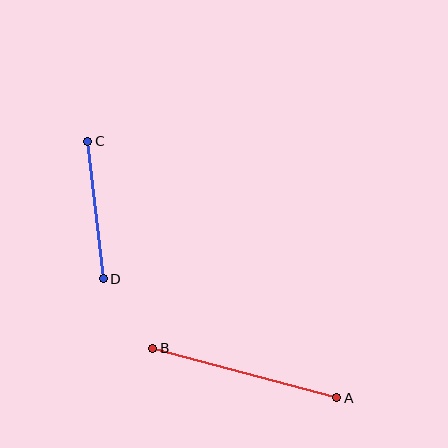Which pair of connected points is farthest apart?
Points A and B are farthest apart.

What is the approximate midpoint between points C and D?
The midpoint is at approximately (96, 210) pixels.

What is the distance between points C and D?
The distance is approximately 139 pixels.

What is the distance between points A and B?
The distance is approximately 191 pixels.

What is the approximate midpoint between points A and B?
The midpoint is at approximately (245, 373) pixels.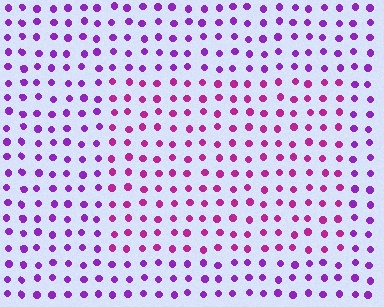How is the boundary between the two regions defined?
The boundary is defined purely by a slight shift in hue (about 32 degrees). Spacing, size, and orientation are identical on both sides.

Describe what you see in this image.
The image is filled with small purple elements in a uniform arrangement. A rectangle-shaped region is visible where the elements are tinted to a slightly different hue, forming a subtle color boundary.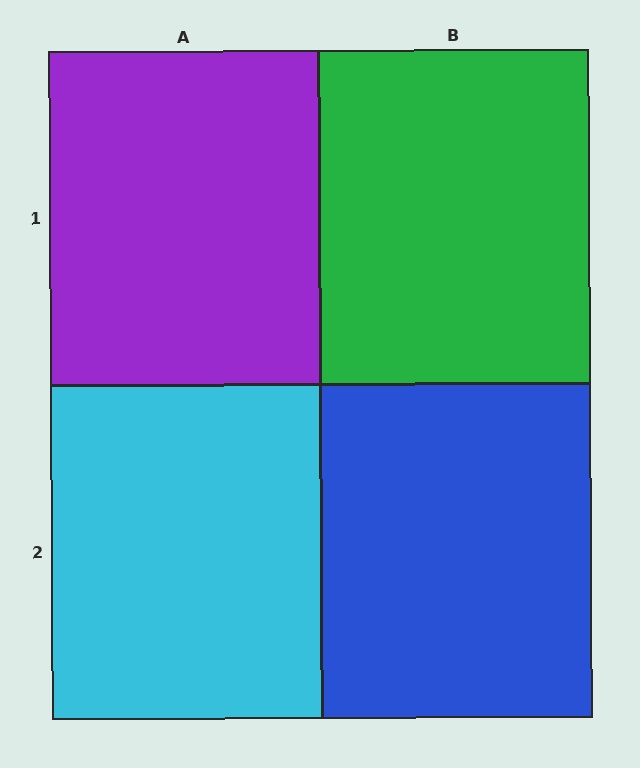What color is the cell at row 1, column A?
Purple.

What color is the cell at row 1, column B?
Green.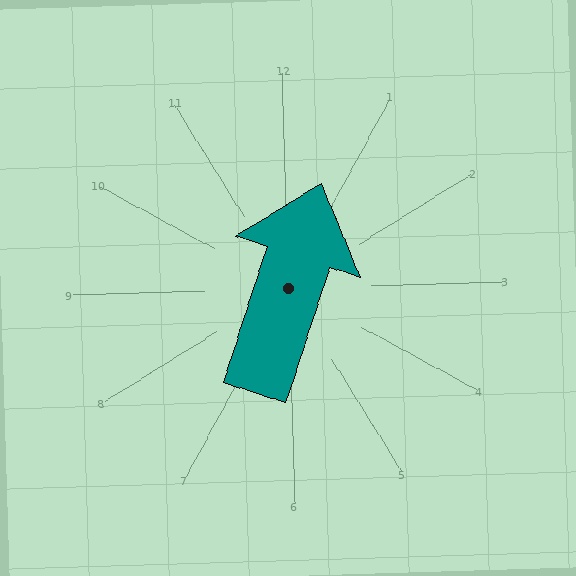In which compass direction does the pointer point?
North.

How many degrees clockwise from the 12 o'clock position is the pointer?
Approximately 20 degrees.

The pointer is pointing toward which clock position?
Roughly 1 o'clock.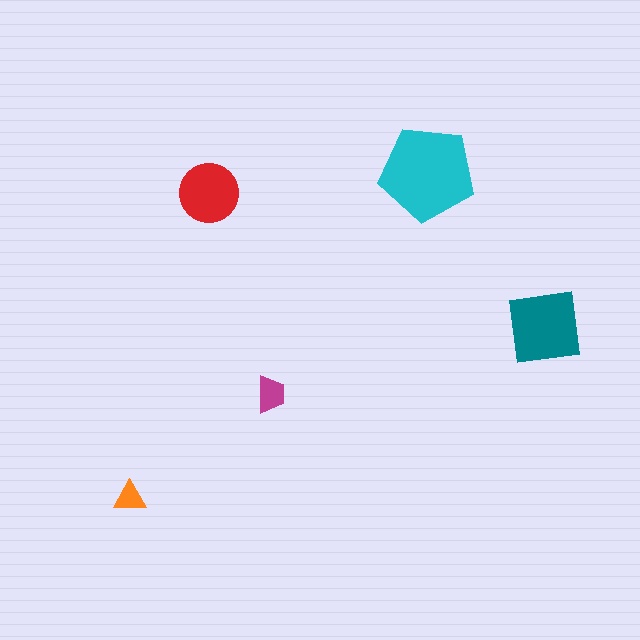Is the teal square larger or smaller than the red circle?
Larger.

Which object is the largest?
The cyan pentagon.